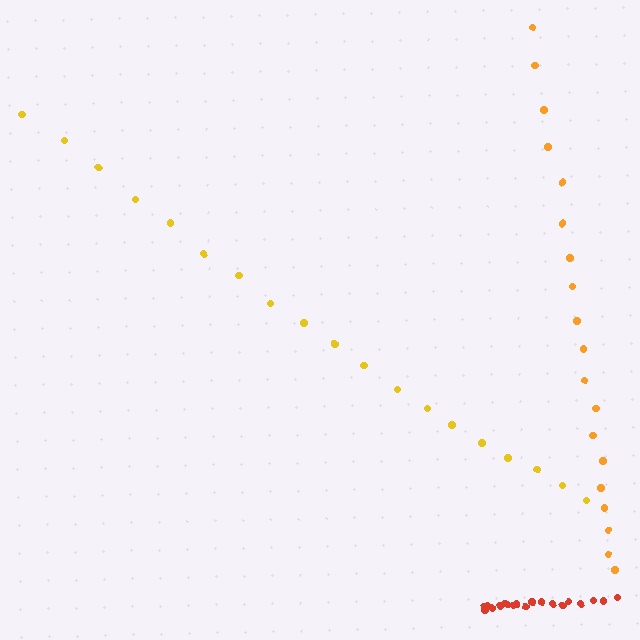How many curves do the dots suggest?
There are 3 distinct paths.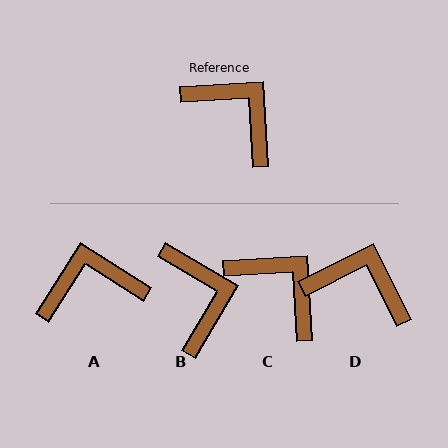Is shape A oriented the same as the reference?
No, it is off by about 54 degrees.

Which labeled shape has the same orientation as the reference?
C.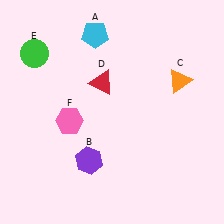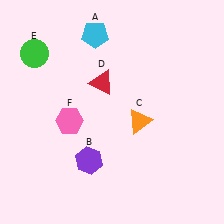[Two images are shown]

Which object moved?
The orange triangle (C) moved down.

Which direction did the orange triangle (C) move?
The orange triangle (C) moved down.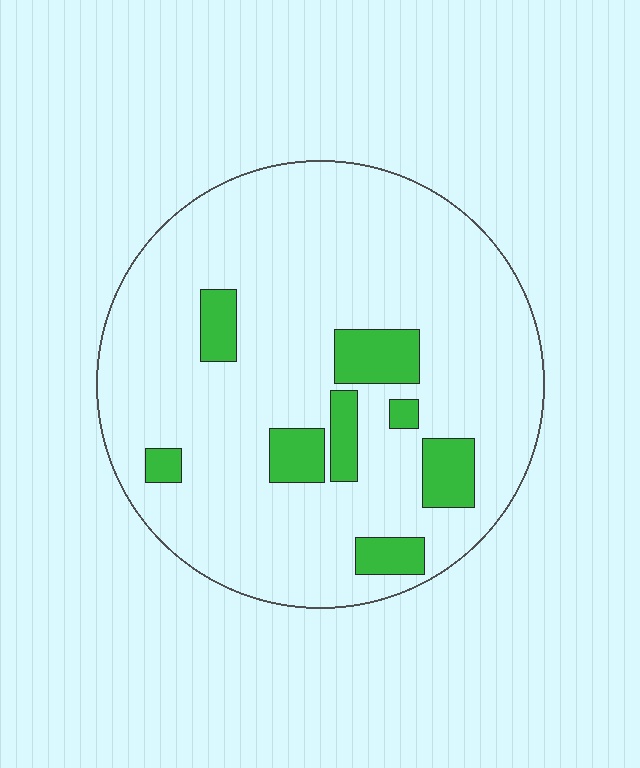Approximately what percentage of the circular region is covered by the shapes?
Approximately 15%.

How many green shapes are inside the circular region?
8.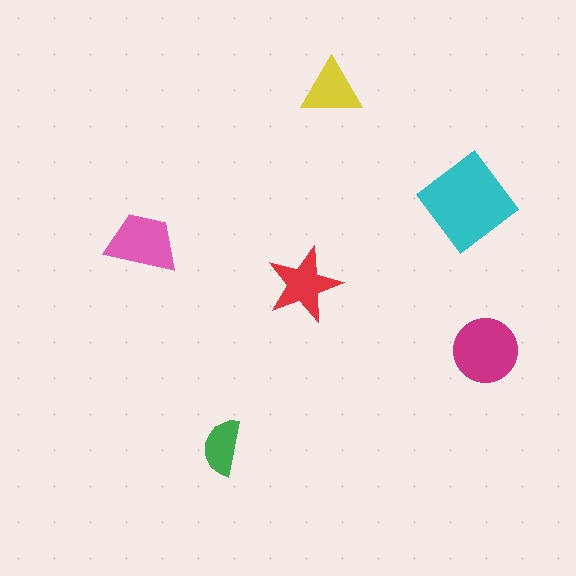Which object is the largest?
The cyan diamond.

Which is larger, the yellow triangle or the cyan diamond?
The cyan diamond.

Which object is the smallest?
The green semicircle.